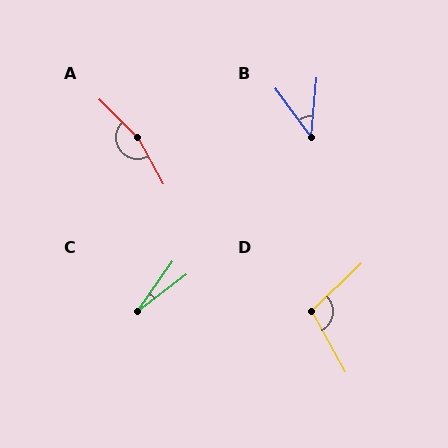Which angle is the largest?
A, at approximately 163 degrees.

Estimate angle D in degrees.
Approximately 105 degrees.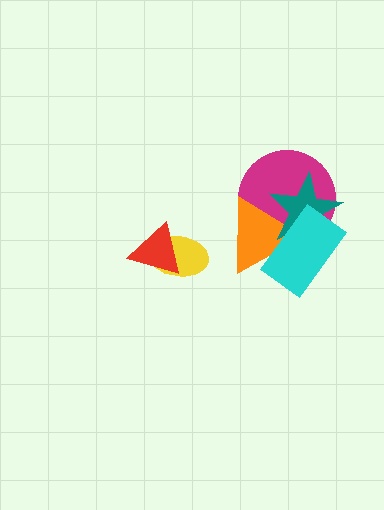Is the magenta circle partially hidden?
Yes, it is partially covered by another shape.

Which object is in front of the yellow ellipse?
The red triangle is in front of the yellow ellipse.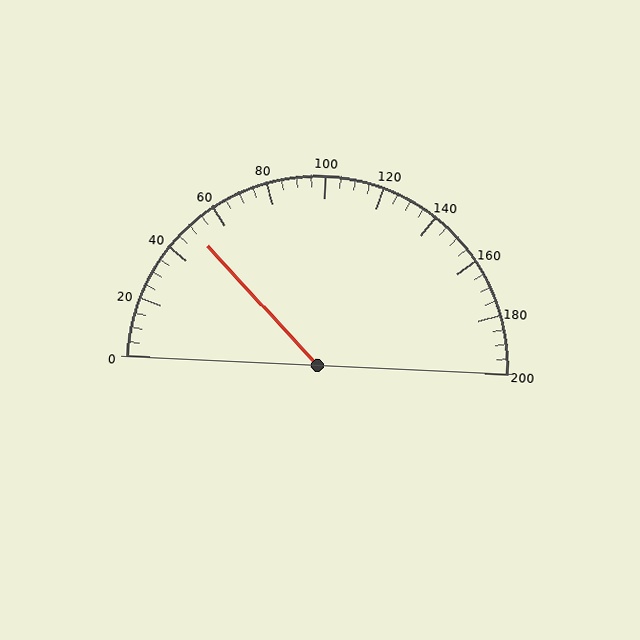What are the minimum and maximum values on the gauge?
The gauge ranges from 0 to 200.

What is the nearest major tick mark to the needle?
The nearest major tick mark is 40.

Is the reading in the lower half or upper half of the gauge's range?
The reading is in the lower half of the range (0 to 200).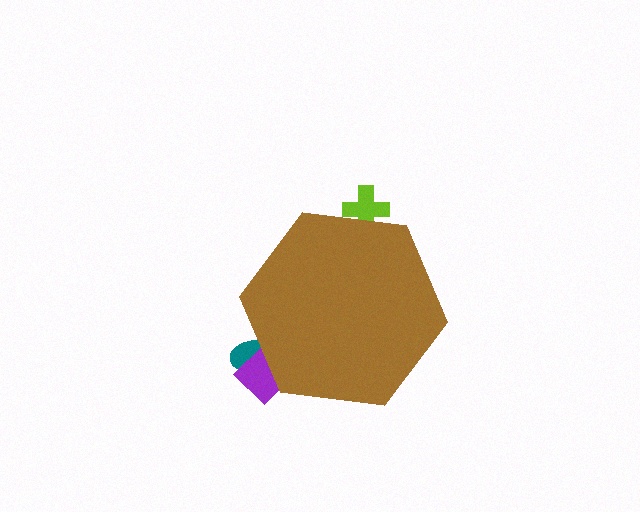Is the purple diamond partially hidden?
Yes, the purple diamond is partially hidden behind the brown hexagon.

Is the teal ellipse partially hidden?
Yes, the teal ellipse is partially hidden behind the brown hexagon.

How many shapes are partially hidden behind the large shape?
3 shapes are partially hidden.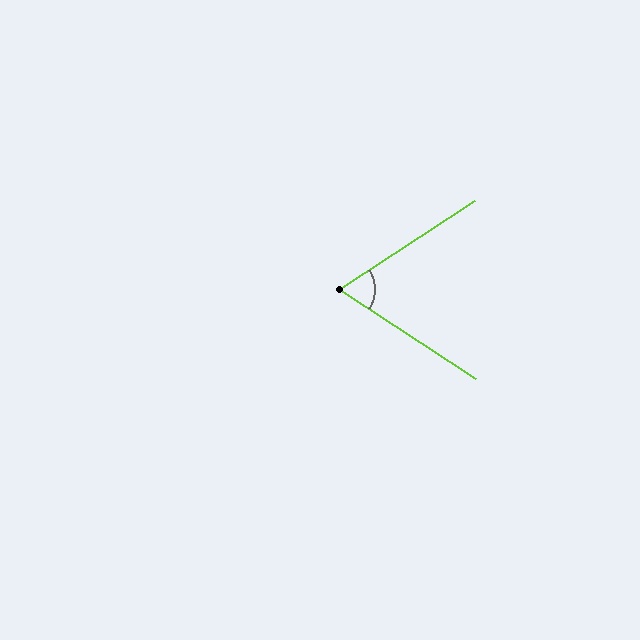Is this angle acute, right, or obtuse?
It is acute.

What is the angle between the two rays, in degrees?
Approximately 66 degrees.